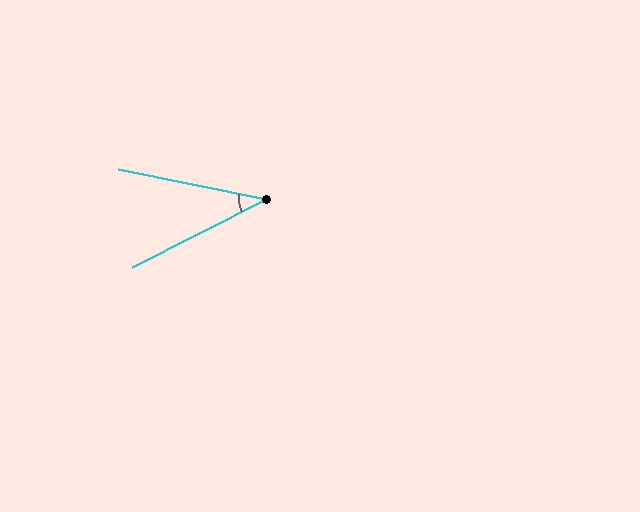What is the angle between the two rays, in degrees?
Approximately 38 degrees.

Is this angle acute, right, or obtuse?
It is acute.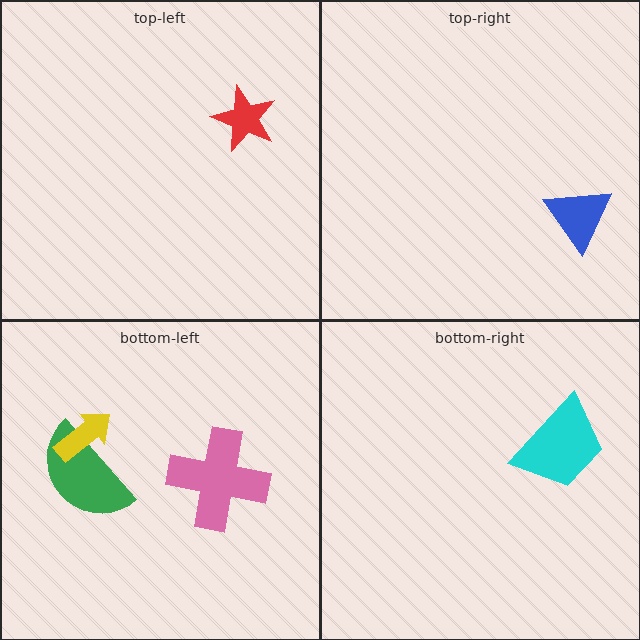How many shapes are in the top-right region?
1.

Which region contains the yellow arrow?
The bottom-left region.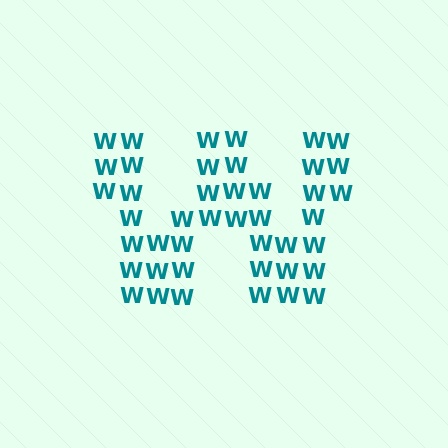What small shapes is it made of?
It is made of small letter W's.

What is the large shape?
The large shape is the letter W.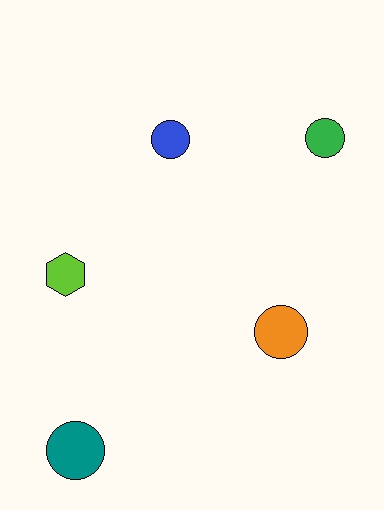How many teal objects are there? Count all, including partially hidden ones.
There is 1 teal object.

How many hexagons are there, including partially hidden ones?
There is 1 hexagon.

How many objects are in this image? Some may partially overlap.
There are 5 objects.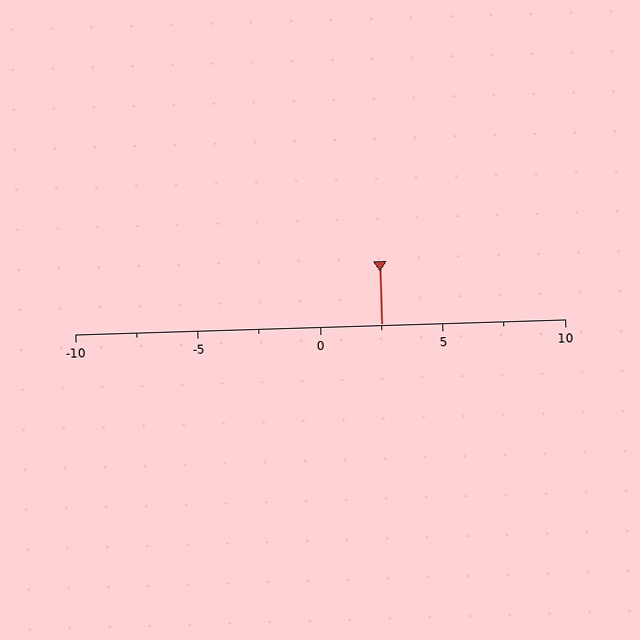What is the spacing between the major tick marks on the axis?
The major ticks are spaced 5 apart.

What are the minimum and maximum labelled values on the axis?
The axis runs from -10 to 10.